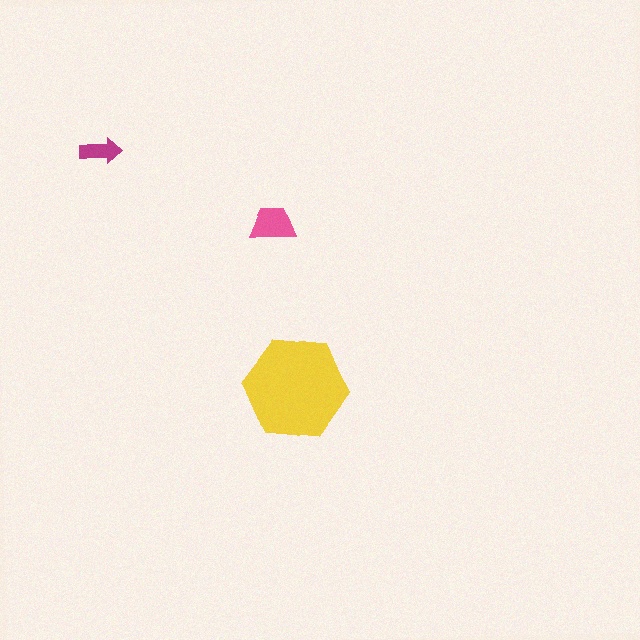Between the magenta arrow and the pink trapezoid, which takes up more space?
The pink trapezoid.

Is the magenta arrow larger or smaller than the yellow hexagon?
Smaller.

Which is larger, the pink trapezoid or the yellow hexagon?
The yellow hexagon.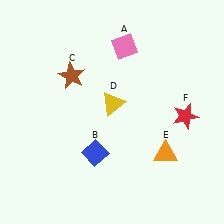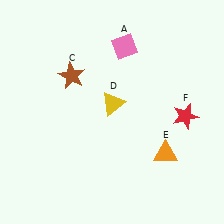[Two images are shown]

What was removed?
The blue diamond (B) was removed in Image 2.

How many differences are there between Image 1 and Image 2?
There is 1 difference between the two images.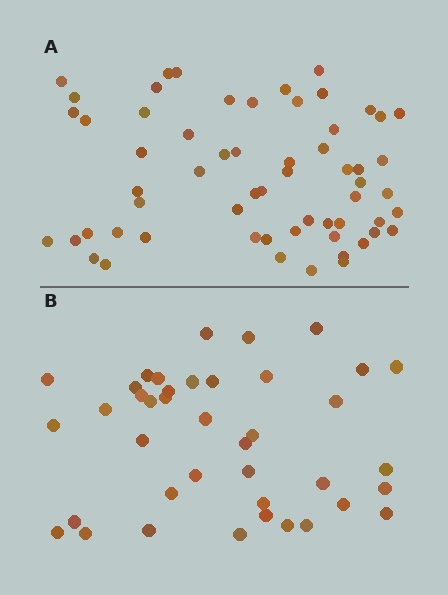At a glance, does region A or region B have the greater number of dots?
Region A (the top region) has more dots.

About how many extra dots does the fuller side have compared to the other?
Region A has approximately 20 more dots than region B.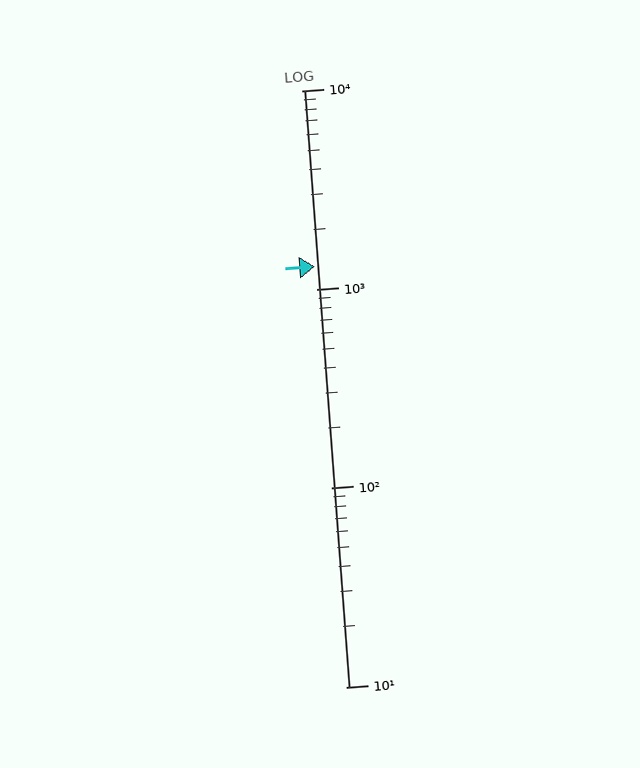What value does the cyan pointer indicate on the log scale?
The pointer indicates approximately 1300.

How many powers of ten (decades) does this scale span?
The scale spans 3 decades, from 10 to 10000.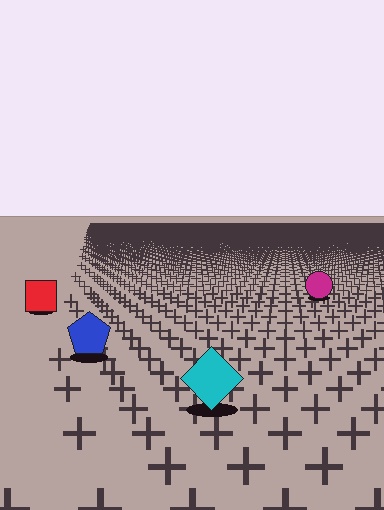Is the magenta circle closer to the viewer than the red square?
No. The red square is closer — you can tell from the texture gradient: the ground texture is coarser near it.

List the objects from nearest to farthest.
From nearest to farthest: the cyan diamond, the blue pentagon, the red square, the magenta circle.